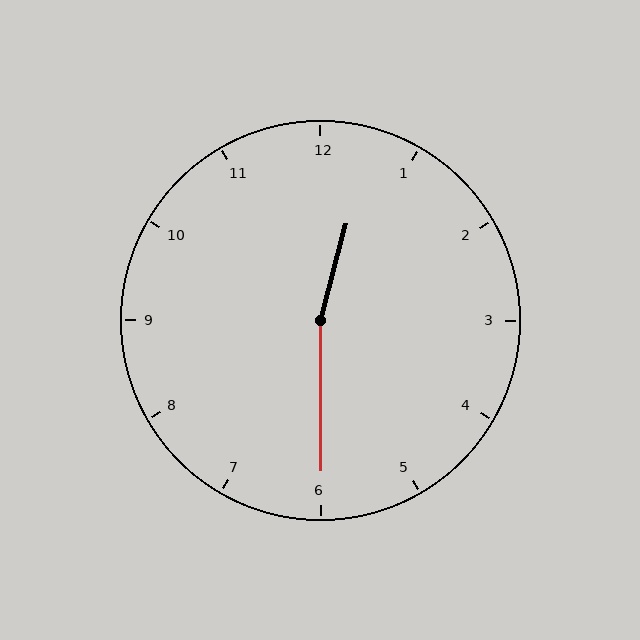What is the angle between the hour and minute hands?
Approximately 165 degrees.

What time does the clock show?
12:30.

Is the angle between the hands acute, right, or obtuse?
It is obtuse.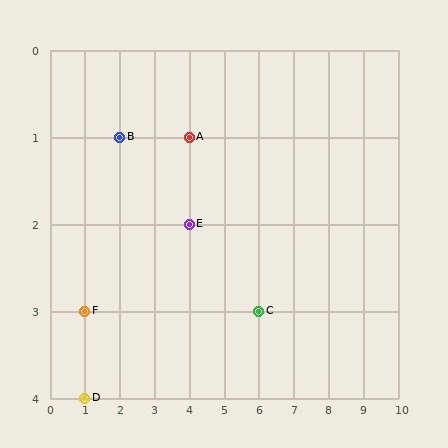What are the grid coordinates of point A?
Point A is at grid coordinates (4, 1).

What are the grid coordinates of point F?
Point F is at grid coordinates (1, 3).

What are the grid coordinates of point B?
Point B is at grid coordinates (2, 1).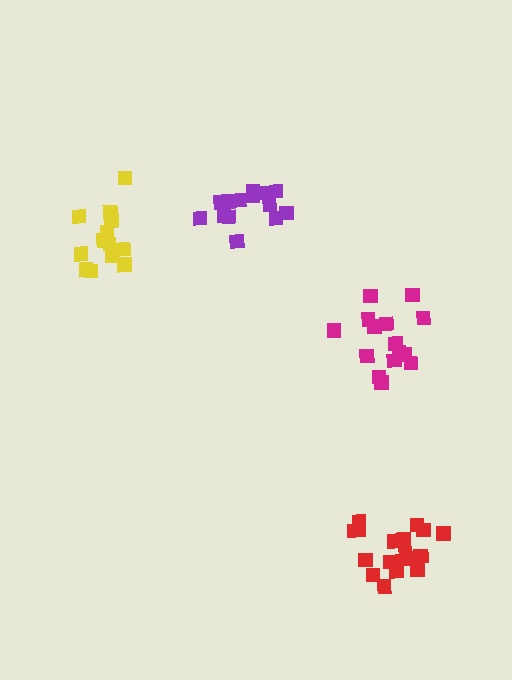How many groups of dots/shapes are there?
There are 4 groups.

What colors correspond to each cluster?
The clusters are colored: purple, yellow, red, magenta.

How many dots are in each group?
Group 1: 14 dots, Group 2: 13 dots, Group 3: 18 dots, Group 4: 15 dots (60 total).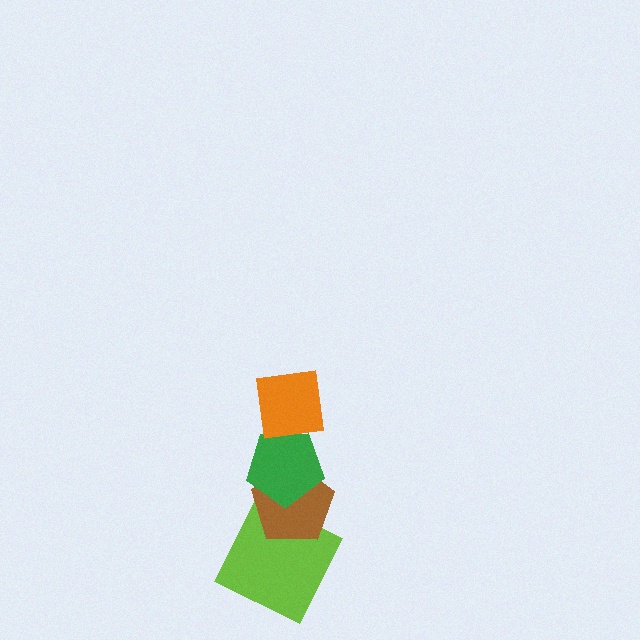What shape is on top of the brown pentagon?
The green pentagon is on top of the brown pentagon.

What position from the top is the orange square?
The orange square is 1st from the top.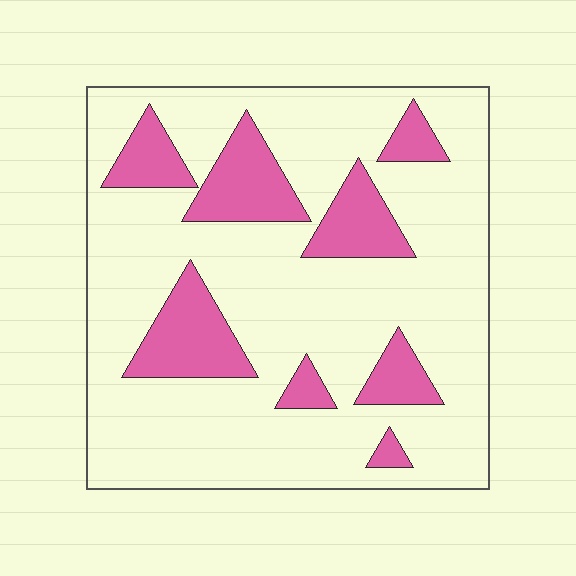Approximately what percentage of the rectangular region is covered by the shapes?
Approximately 20%.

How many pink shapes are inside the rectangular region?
8.